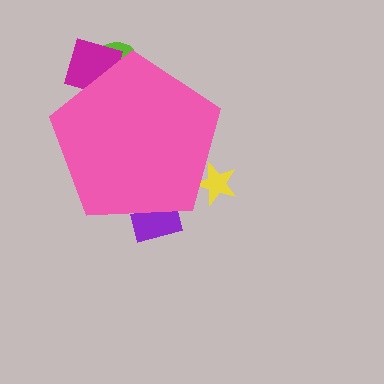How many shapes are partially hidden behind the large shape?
4 shapes are partially hidden.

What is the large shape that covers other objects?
A pink pentagon.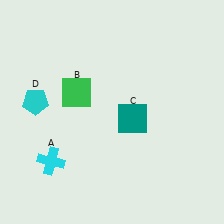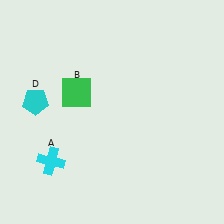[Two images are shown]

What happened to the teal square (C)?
The teal square (C) was removed in Image 2. It was in the bottom-right area of Image 1.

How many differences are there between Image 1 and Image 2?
There is 1 difference between the two images.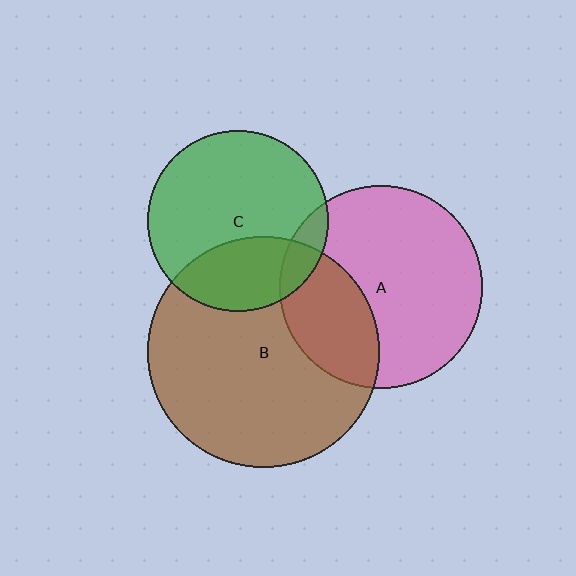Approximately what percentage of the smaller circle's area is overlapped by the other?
Approximately 10%.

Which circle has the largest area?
Circle B (brown).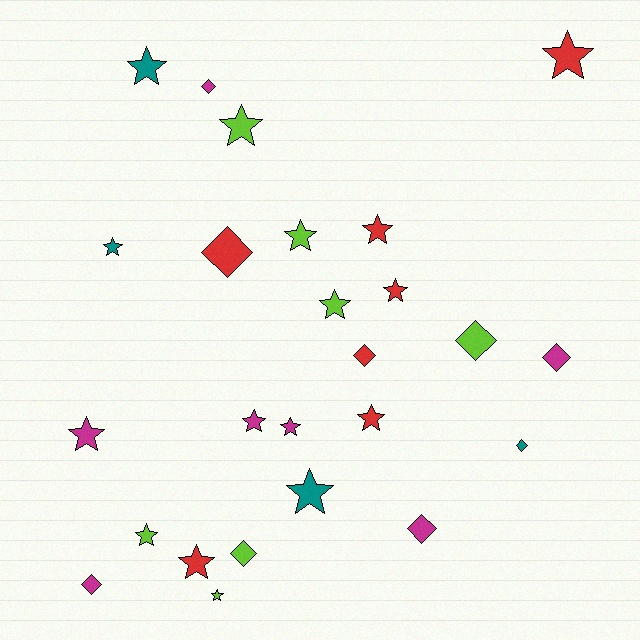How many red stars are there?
There are 5 red stars.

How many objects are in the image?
There are 25 objects.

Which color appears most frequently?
Lime, with 7 objects.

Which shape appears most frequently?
Star, with 16 objects.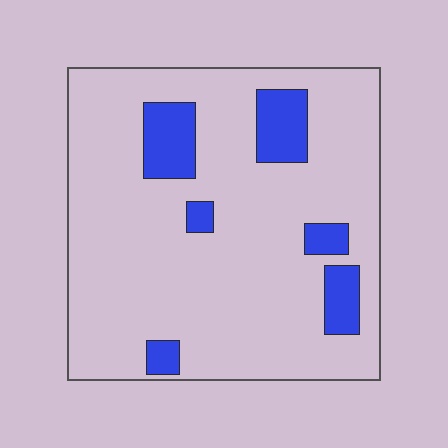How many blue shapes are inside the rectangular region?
6.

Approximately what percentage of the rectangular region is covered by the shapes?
Approximately 15%.